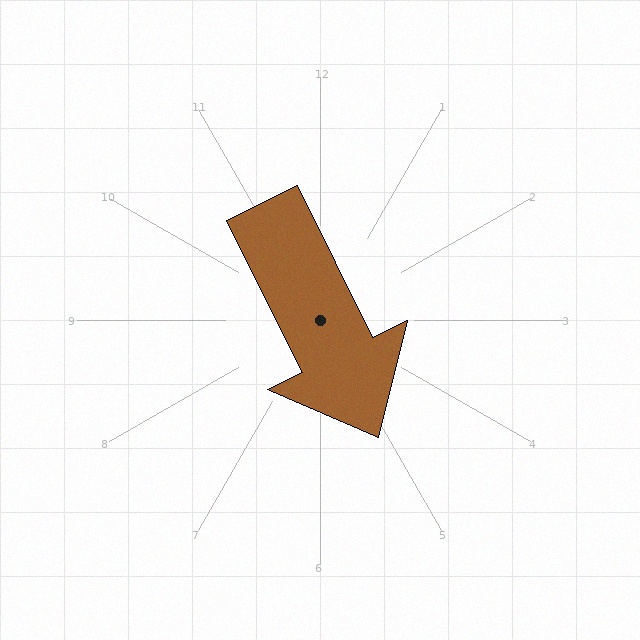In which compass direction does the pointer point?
Southeast.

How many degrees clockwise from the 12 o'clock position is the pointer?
Approximately 154 degrees.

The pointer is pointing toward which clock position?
Roughly 5 o'clock.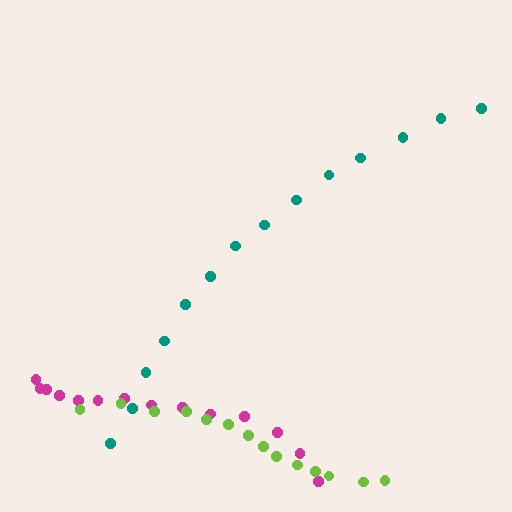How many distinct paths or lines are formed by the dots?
There are 3 distinct paths.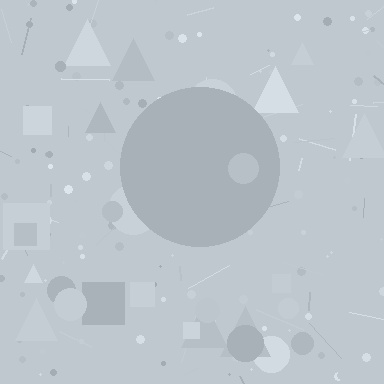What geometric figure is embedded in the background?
A circle is embedded in the background.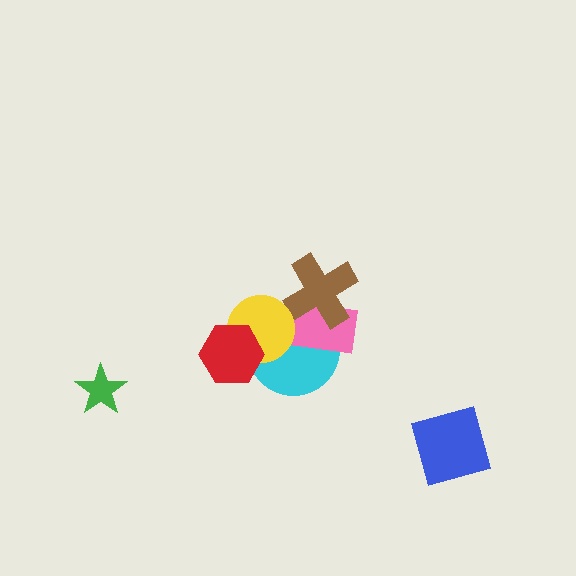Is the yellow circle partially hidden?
Yes, it is partially covered by another shape.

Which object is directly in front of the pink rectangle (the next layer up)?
The brown cross is directly in front of the pink rectangle.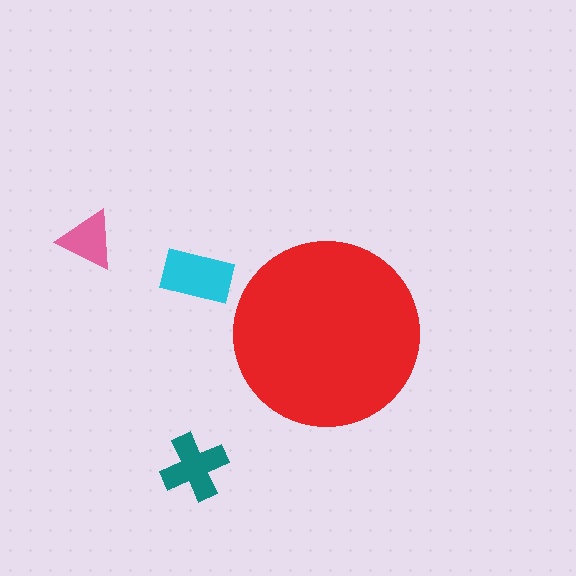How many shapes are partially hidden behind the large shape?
0 shapes are partially hidden.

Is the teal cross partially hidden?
No, the teal cross is fully visible.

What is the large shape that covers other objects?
A red circle.